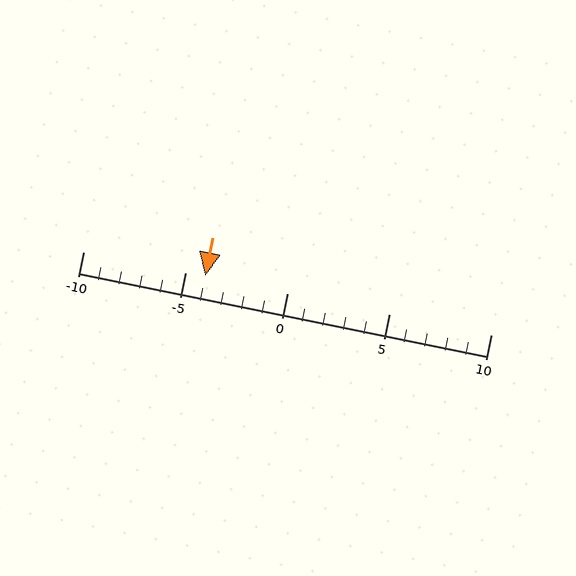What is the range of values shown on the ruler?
The ruler shows values from -10 to 10.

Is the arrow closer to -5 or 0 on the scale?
The arrow is closer to -5.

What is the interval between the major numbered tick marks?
The major tick marks are spaced 5 units apart.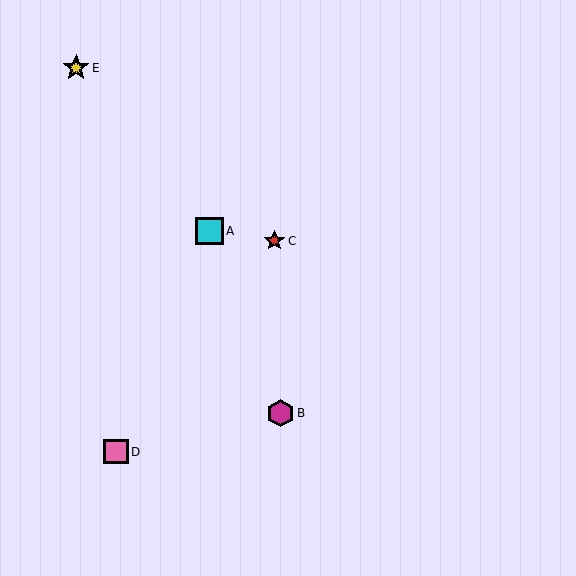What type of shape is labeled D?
Shape D is a pink square.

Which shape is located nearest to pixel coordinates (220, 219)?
The cyan square (labeled A) at (209, 231) is nearest to that location.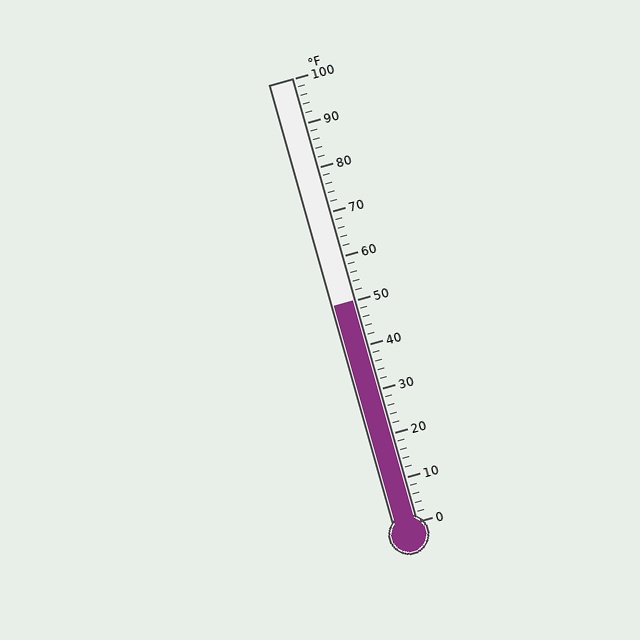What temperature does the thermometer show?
The thermometer shows approximately 50°F.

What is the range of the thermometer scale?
The thermometer scale ranges from 0°F to 100°F.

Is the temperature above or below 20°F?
The temperature is above 20°F.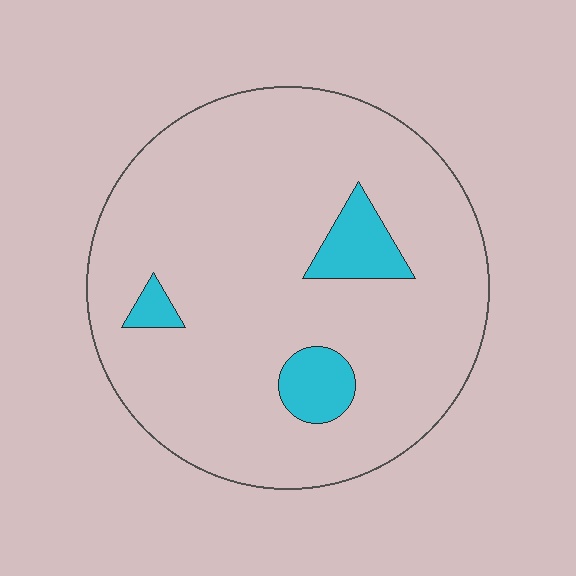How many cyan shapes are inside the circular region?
3.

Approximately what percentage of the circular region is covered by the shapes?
Approximately 10%.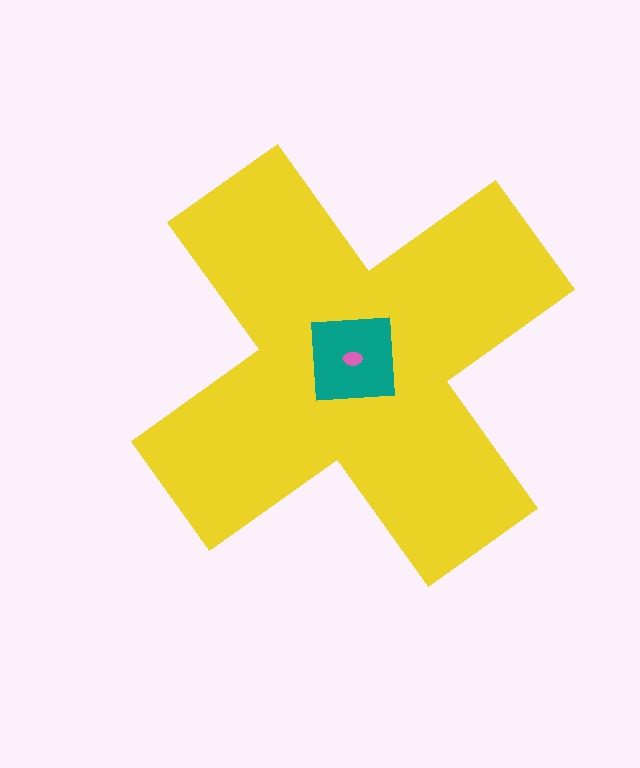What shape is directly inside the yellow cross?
The teal square.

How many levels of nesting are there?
3.